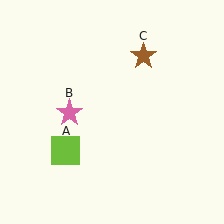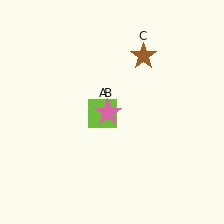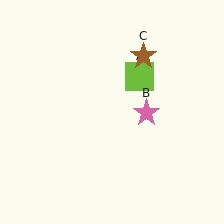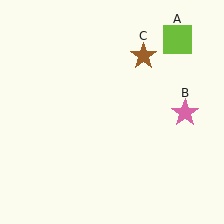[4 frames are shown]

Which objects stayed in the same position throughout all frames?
Brown star (object C) remained stationary.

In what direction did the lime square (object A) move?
The lime square (object A) moved up and to the right.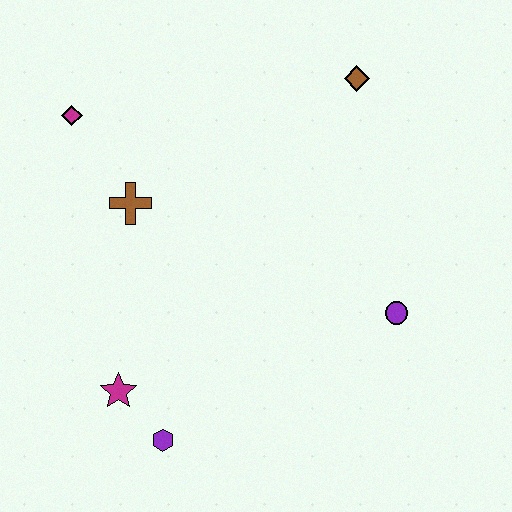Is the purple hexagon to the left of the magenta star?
No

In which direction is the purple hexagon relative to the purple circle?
The purple hexagon is to the left of the purple circle.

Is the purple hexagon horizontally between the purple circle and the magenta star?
Yes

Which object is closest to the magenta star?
The purple hexagon is closest to the magenta star.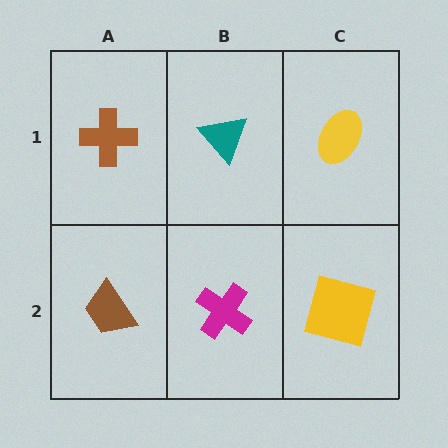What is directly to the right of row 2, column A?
A magenta cross.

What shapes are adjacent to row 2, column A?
A brown cross (row 1, column A), a magenta cross (row 2, column B).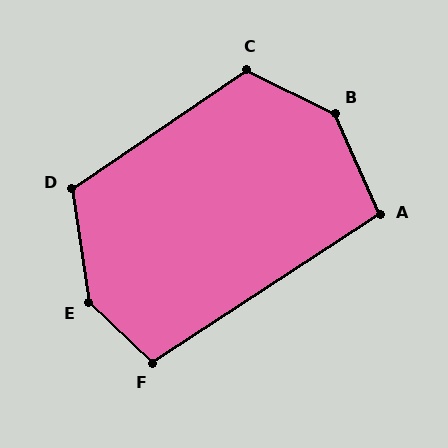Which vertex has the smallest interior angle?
A, at approximately 99 degrees.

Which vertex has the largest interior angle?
E, at approximately 142 degrees.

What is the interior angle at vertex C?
Approximately 119 degrees (obtuse).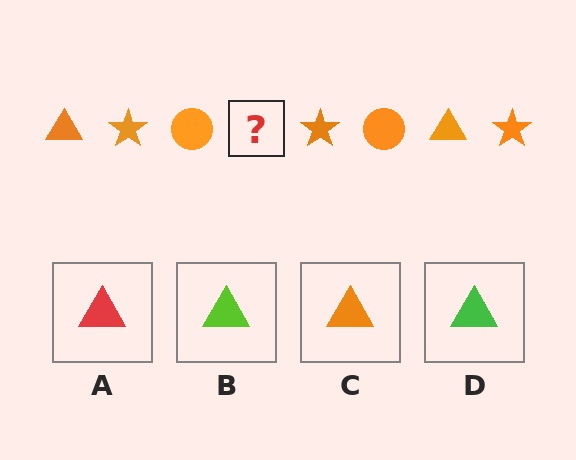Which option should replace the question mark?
Option C.